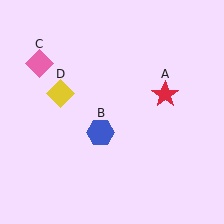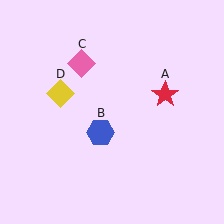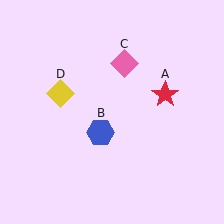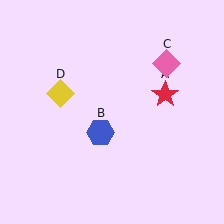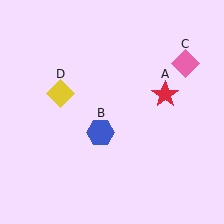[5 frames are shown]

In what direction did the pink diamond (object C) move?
The pink diamond (object C) moved right.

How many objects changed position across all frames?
1 object changed position: pink diamond (object C).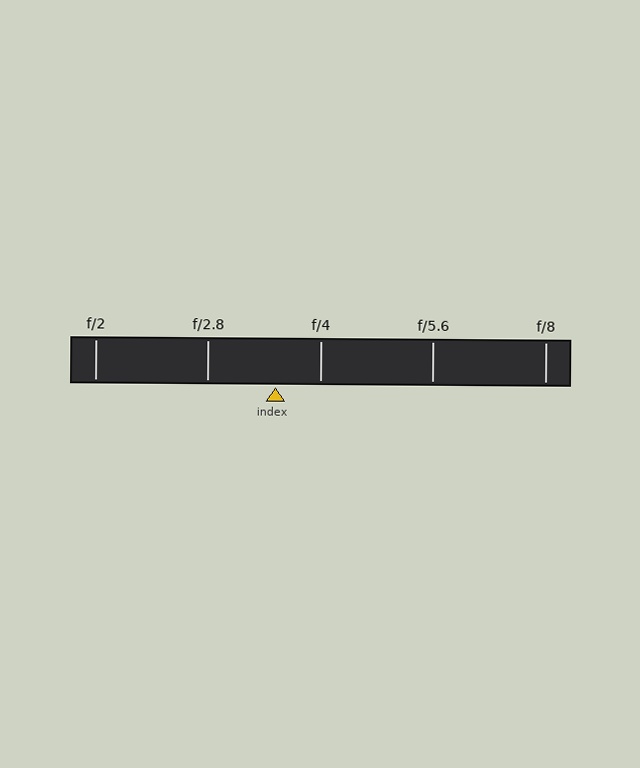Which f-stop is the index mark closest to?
The index mark is closest to f/4.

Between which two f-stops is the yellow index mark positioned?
The index mark is between f/2.8 and f/4.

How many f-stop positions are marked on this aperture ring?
There are 5 f-stop positions marked.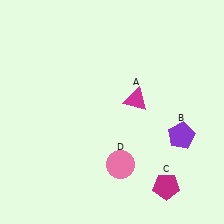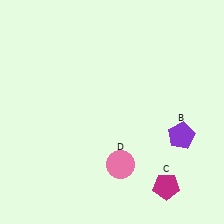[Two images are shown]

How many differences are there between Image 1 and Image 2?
There is 1 difference between the two images.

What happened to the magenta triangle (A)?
The magenta triangle (A) was removed in Image 2. It was in the top-right area of Image 1.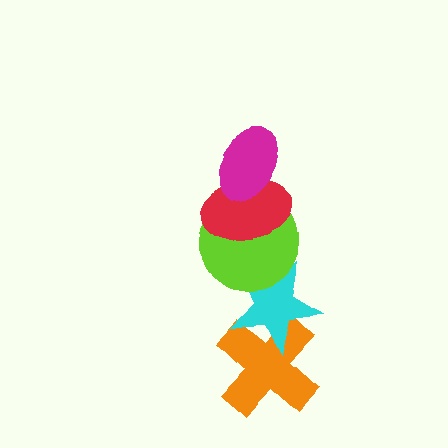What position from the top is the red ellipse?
The red ellipse is 2nd from the top.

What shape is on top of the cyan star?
The lime circle is on top of the cyan star.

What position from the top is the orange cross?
The orange cross is 5th from the top.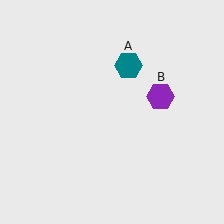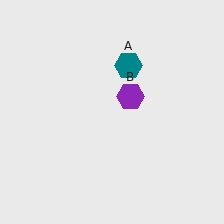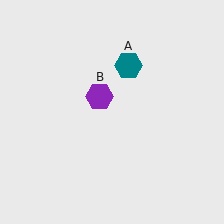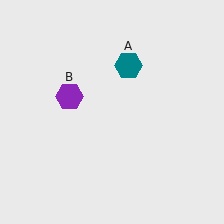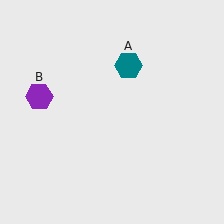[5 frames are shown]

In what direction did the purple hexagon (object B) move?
The purple hexagon (object B) moved left.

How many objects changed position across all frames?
1 object changed position: purple hexagon (object B).